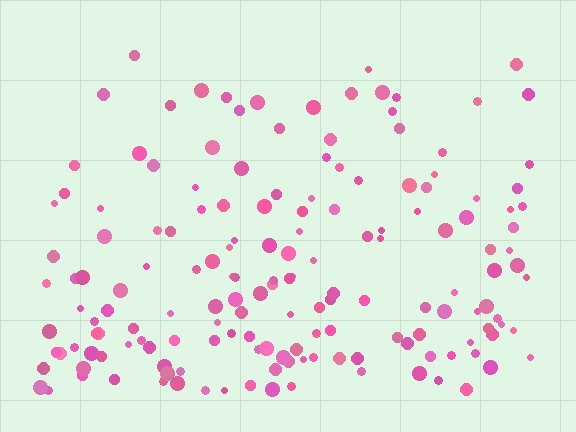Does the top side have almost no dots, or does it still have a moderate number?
Still a moderate number, just noticeably fewer than the bottom.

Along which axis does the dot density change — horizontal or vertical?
Vertical.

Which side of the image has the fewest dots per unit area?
The top.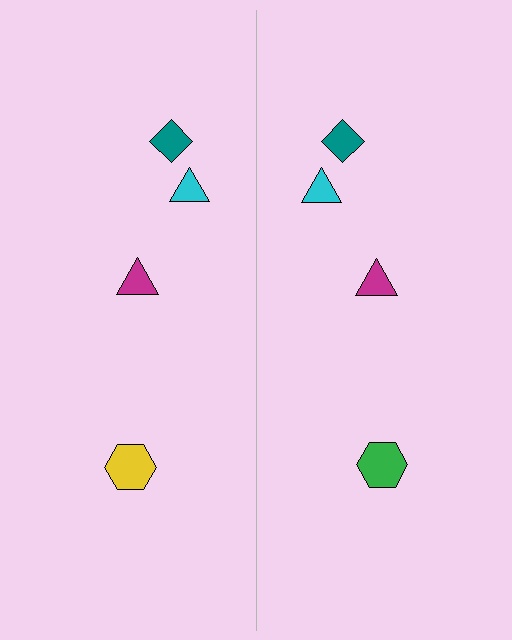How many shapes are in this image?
There are 8 shapes in this image.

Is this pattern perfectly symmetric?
No, the pattern is not perfectly symmetric. The green hexagon on the right side breaks the symmetry — its mirror counterpart is yellow.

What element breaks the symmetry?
The green hexagon on the right side breaks the symmetry — its mirror counterpart is yellow.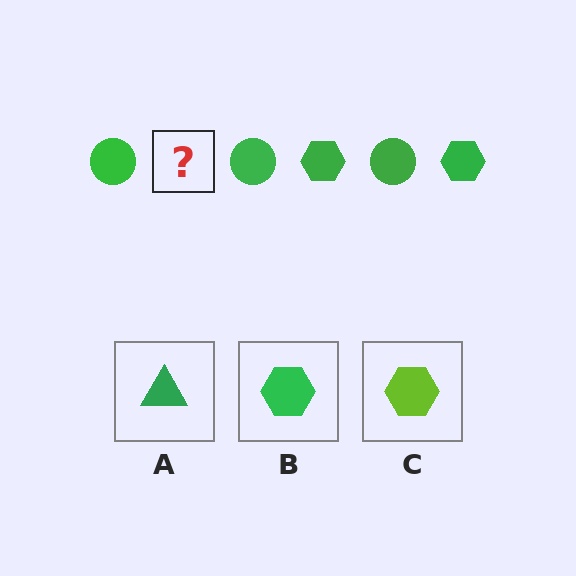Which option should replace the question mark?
Option B.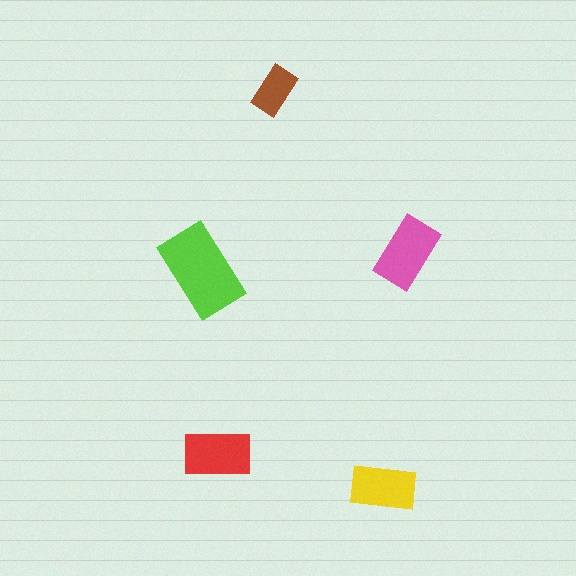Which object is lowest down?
The yellow rectangle is bottommost.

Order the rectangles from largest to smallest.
the lime one, the pink one, the red one, the yellow one, the brown one.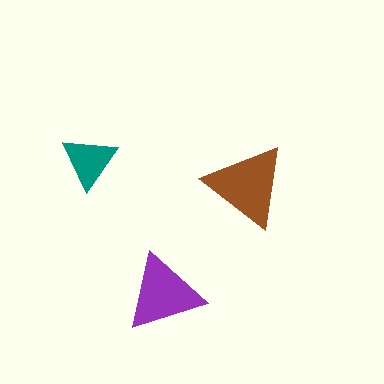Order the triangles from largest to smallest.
the brown one, the purple one, the teal one.